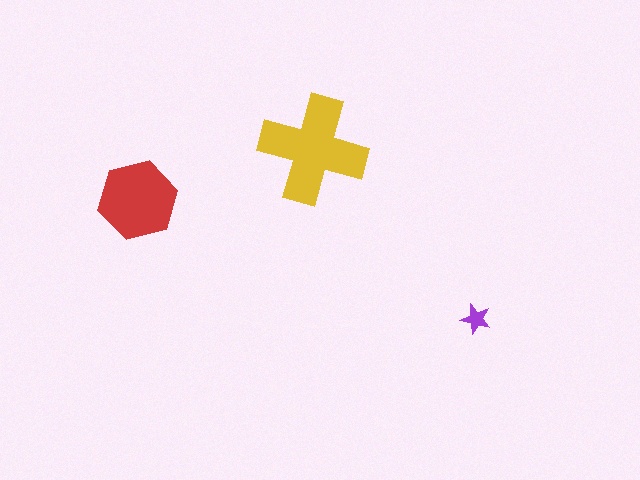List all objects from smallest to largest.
The purple star, the red hexagon, the yellow cross.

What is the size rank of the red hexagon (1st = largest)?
2nd.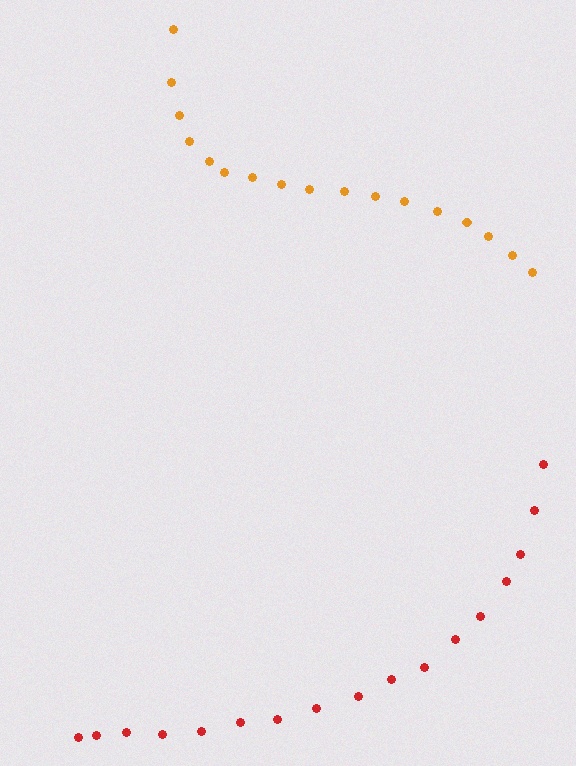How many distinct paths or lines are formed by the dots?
There are 2 distinct paths.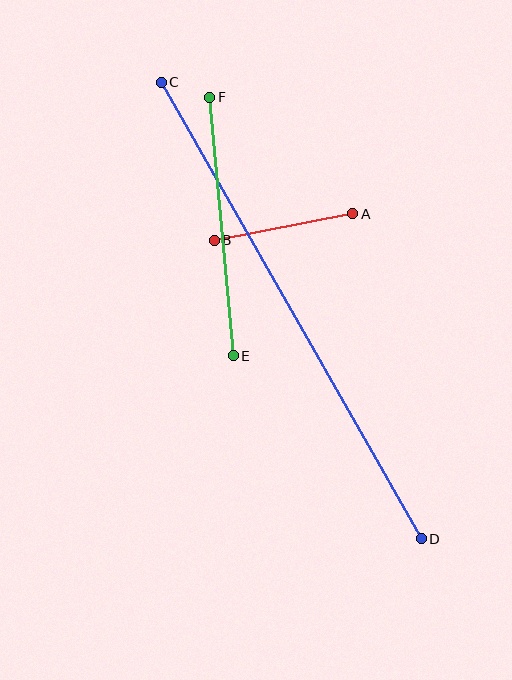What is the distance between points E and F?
The distance is approximately 259 pixels.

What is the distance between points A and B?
The distance is approximately 141 pixels.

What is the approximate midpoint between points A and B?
The midpoint is at approximately (283, 227) pixels.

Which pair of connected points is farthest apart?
Points C and D are farthest apart.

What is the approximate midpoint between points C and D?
The midpoint is at approximately (291, 311) pixels.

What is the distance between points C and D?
The distance is approximately 525 pixels.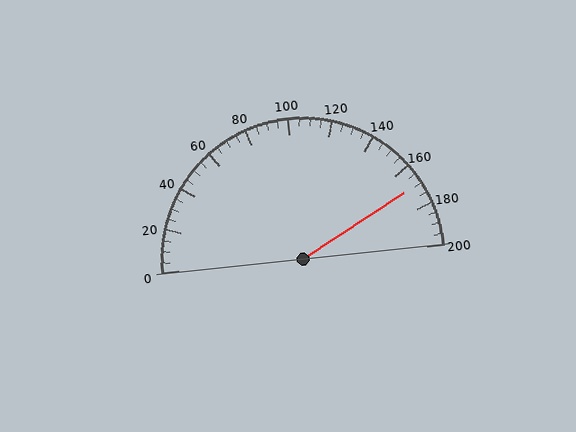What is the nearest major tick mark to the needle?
The nearest major tick mark is 160.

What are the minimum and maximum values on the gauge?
The gauge ranges from 0 to 200.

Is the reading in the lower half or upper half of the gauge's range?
The reading is in the upper half of the range (0 to 200).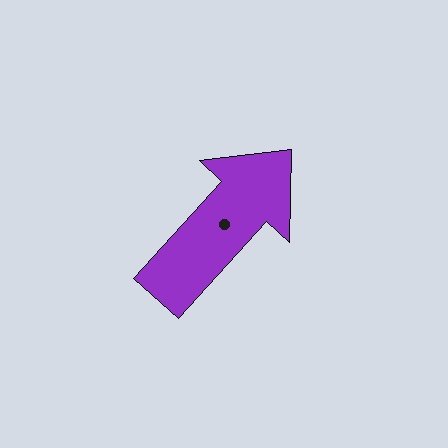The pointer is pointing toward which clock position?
Roughly 1 o'clock.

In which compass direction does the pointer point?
Northeast.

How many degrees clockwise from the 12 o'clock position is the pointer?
Approximately 42 degrees.